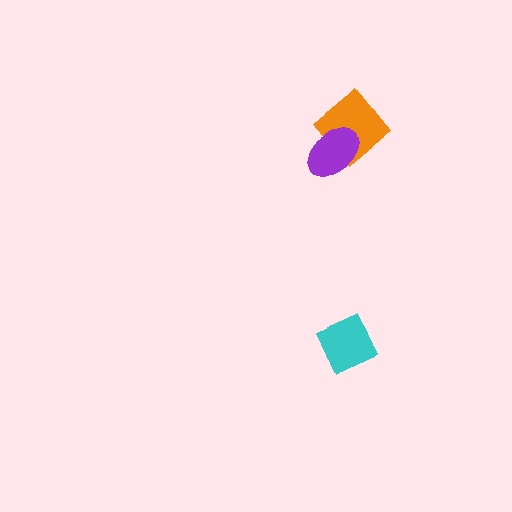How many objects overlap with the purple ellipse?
1 object overlaps with the purple ellipse.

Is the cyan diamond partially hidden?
No, no other shape covers it.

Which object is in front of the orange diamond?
The purple ellipse is in front of the orange diamond.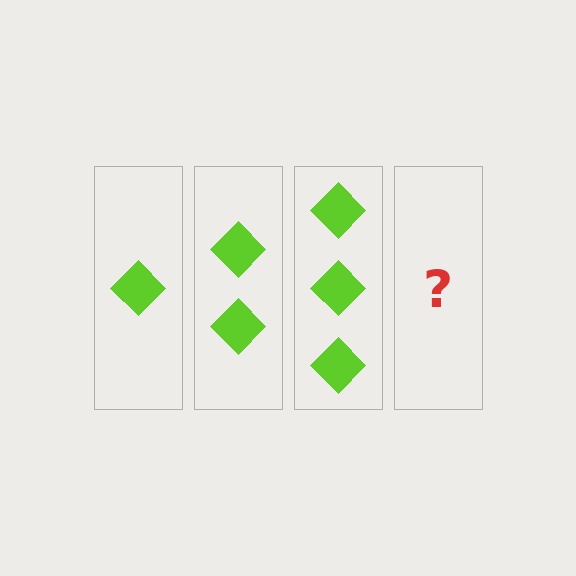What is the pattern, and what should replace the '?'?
The pattern is that each step adds one more diamond. The '?' should be 4 diamonds.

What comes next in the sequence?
The next element should be 4 diamonds.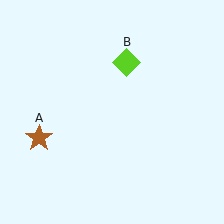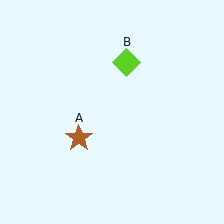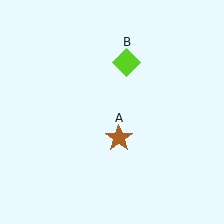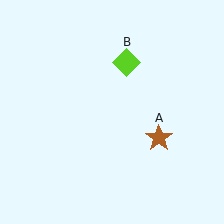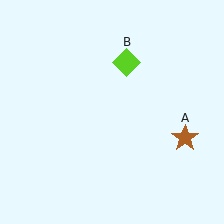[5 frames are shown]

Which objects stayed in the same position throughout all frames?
Lime diamond (object B) remained stationary.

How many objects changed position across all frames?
1 object changed position: brown star (object A).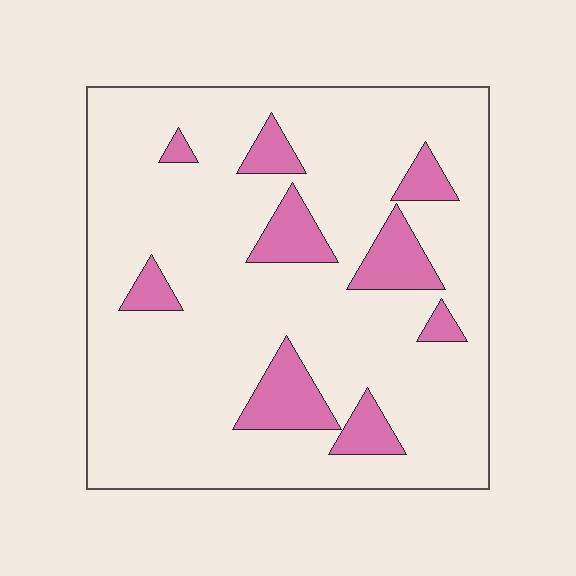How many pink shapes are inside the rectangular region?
9.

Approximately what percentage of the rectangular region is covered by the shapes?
Approximately 15%.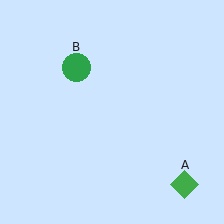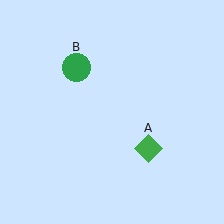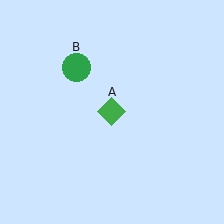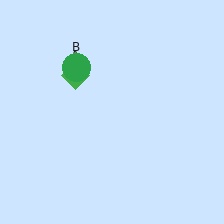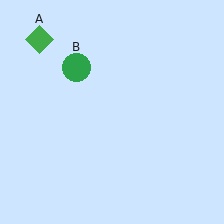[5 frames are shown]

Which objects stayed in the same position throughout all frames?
Green circle (object B) remained stationary.